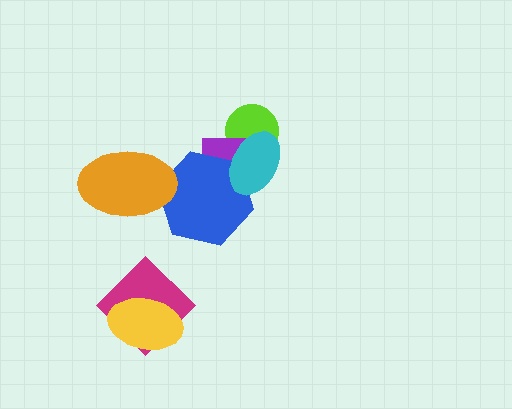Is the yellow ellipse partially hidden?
No, no other shape covers it.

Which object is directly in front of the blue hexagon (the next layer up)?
The cyan ellipse is directly in front of the blue hexagon.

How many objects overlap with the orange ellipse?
1 object overlaps with the orange ellipse.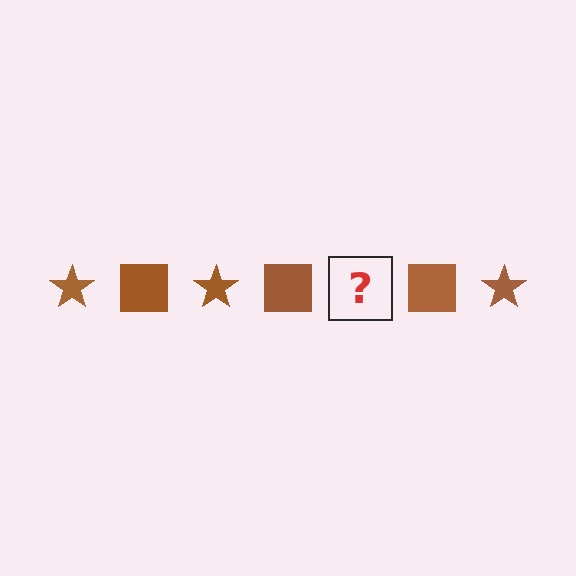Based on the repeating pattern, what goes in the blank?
The blank should be a brown star.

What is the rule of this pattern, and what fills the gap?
The rule is that the pattern cycles through star, square shapes in brown. The gap should be filled with a brown star.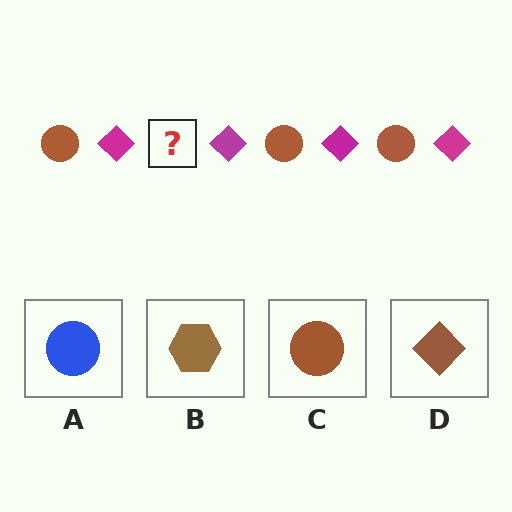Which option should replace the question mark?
Option C.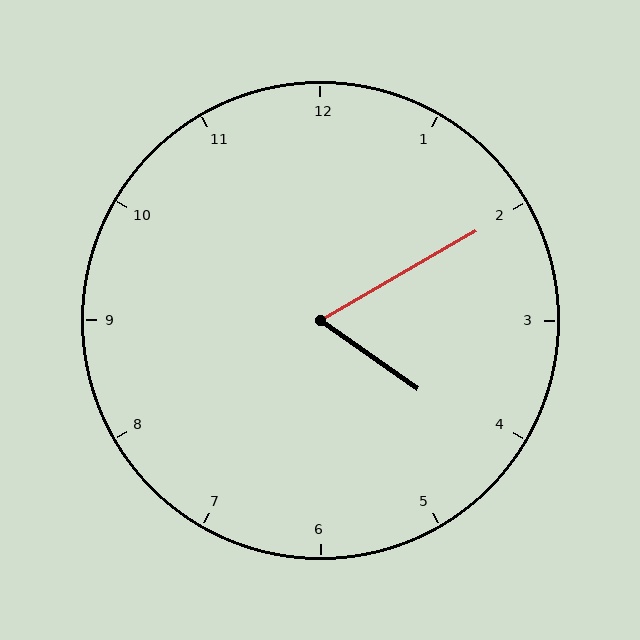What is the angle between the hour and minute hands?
Approximately 65 degrees.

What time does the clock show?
4:10.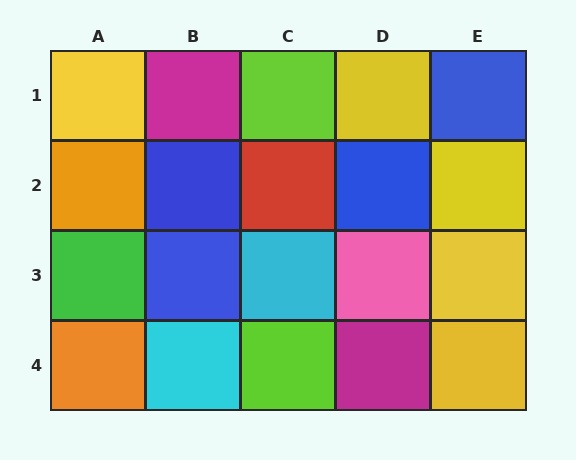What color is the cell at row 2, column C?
Red.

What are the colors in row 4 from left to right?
Orange, cyan, lime, magenta, yellow.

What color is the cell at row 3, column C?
Cyan.